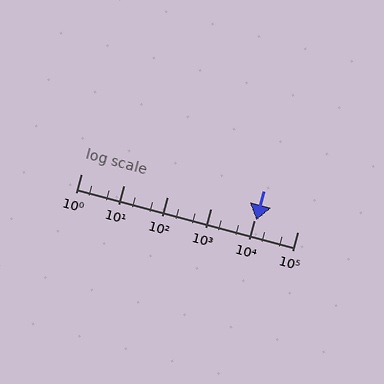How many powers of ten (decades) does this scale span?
The scale spans 5 decades, from 1 to 100000.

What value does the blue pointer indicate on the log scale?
The pointer indicates approximately 11000.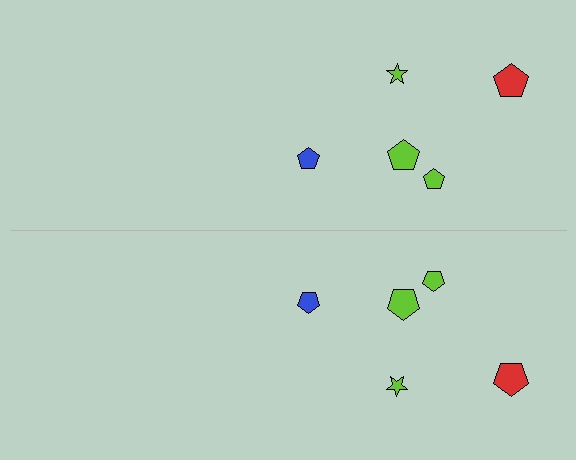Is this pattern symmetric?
Yes, this pattern has bilateral (reflection) symmetry.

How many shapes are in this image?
There are 10 shapes in this image.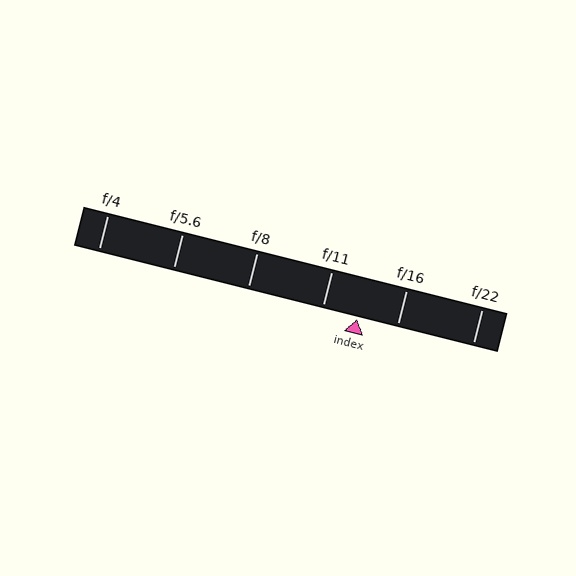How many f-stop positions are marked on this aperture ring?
There are 6 f-stop positions marked.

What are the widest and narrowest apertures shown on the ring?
The widest aperture shown is f/4 and the narrowest is f/22.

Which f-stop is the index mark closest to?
The index mark is closest to f/11.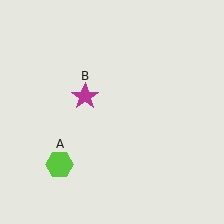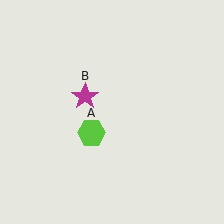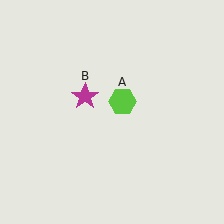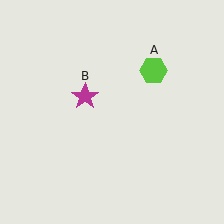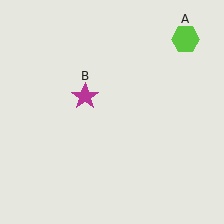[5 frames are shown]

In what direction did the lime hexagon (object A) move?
The lime hexagon (object A) moved up and to the right.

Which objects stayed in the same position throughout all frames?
Magenta star (object B) remained stationary.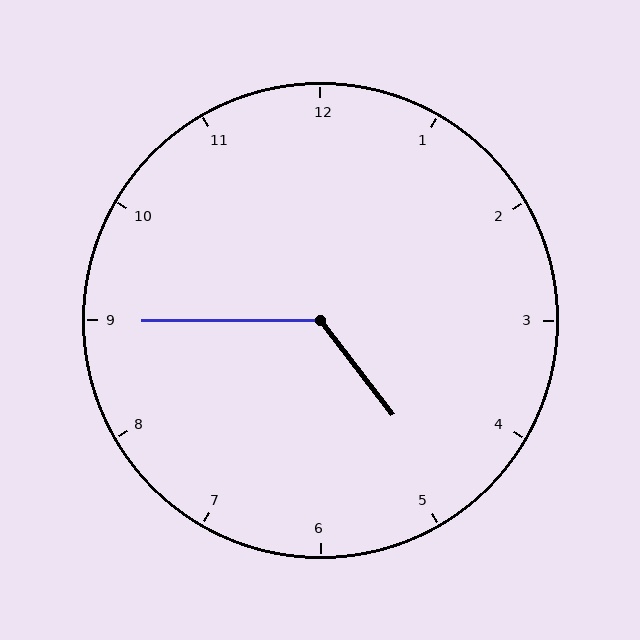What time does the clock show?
4:45.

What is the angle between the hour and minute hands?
Approximately 128 degrees.